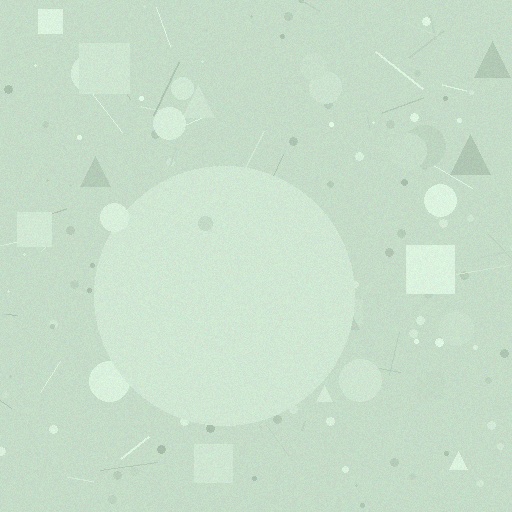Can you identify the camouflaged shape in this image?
The camouflaged shape is a circle.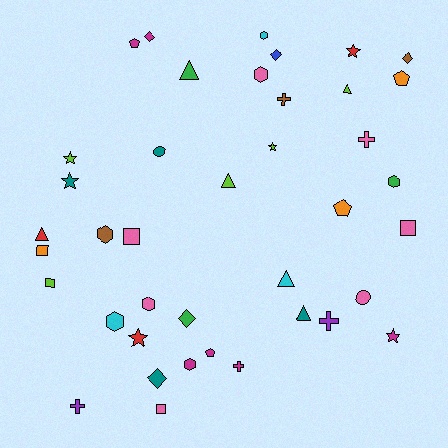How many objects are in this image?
There are 40 objects.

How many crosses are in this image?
There are 5 crosses.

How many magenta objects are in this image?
There are 6 magenta objects.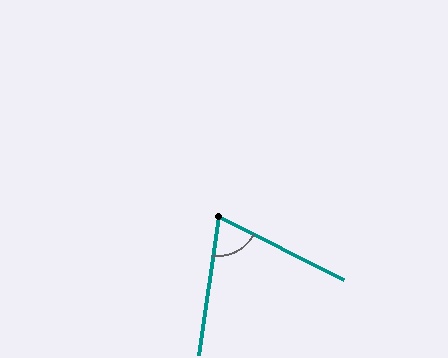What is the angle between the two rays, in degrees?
Approximately 71 degrees.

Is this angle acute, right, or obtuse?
It is acute.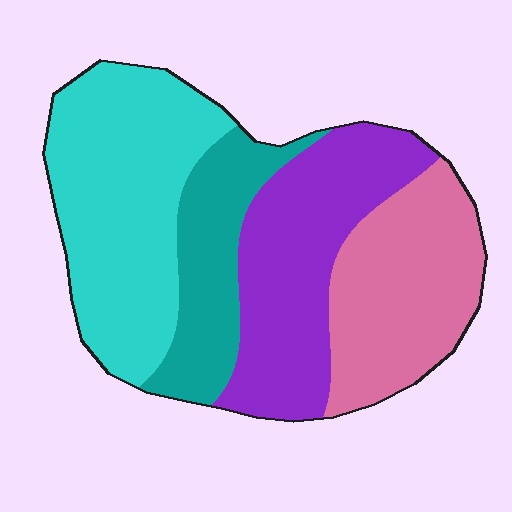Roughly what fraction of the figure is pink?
Pink covers around 25% of the figure.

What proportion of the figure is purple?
Purple covers 27% of the figure.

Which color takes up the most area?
Cyan, at roughly 35%.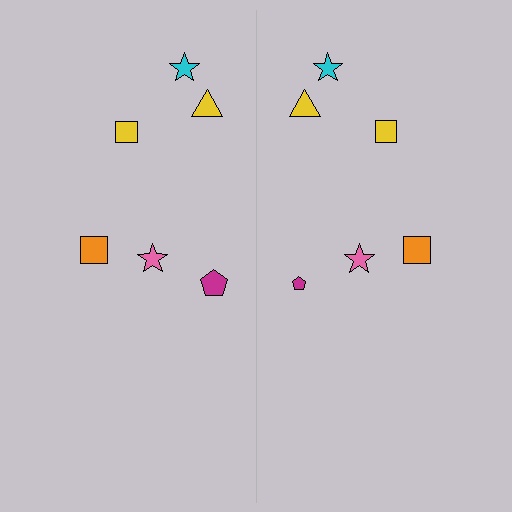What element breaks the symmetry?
The magenta pentagon on the right side has a different size than its mirror counterpart.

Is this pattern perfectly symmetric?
No, the pattern is not perfectly symmetric. The magenta pentagon on the right side has a different size than its mirror counterpart.